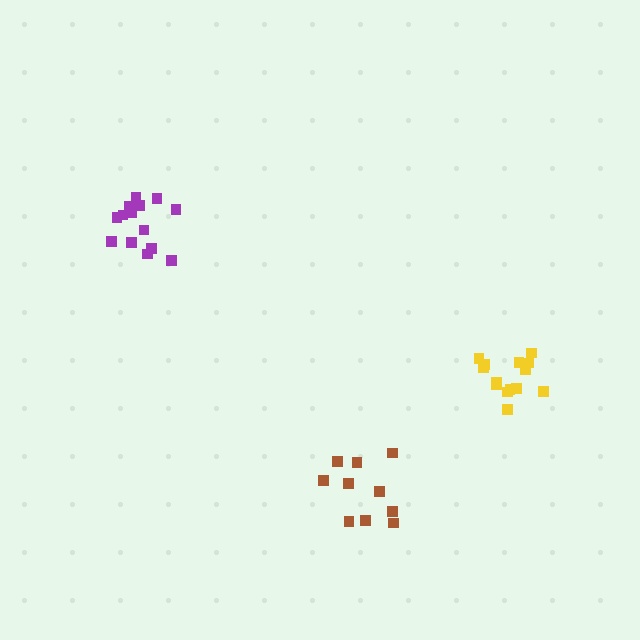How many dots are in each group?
Group 1: 15 dots, Group 2: 14 dots, Group 3: 10 dots (39 total).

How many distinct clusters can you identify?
There are 3 distinct clusters.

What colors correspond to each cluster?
The clusters are colored: yellow, purple, brown.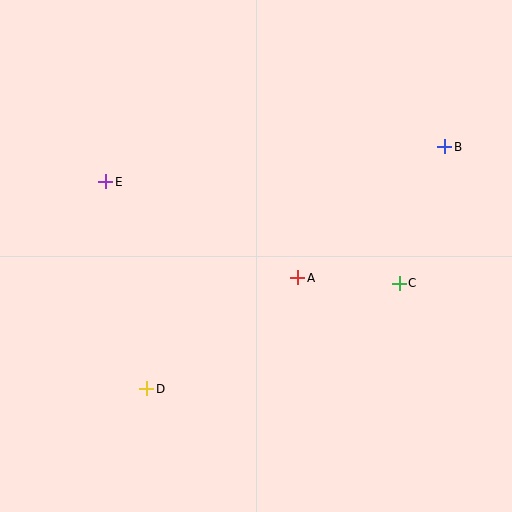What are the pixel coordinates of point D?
Point D is at (147, 389).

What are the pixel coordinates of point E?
Point E is at (106, 182).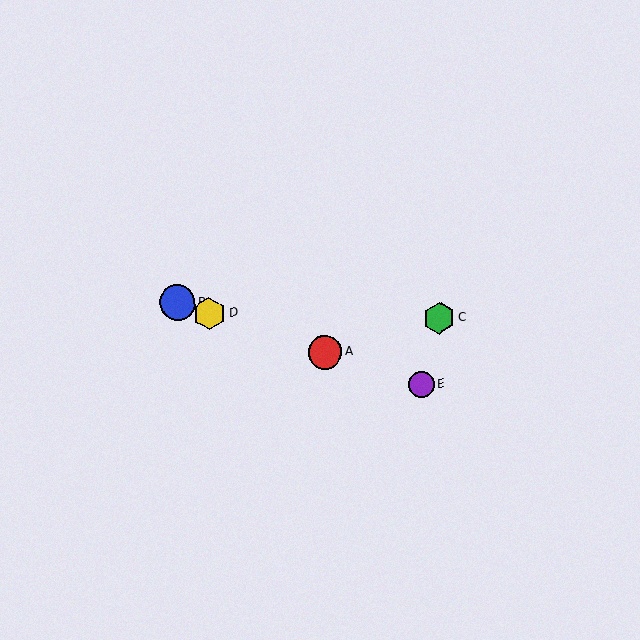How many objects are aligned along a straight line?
4 objects (A, B, D, E) are aligned along a straight line.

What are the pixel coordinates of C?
Object C is at (439, 318).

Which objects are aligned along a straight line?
Objects A, B, D, E are aligned along a straight line.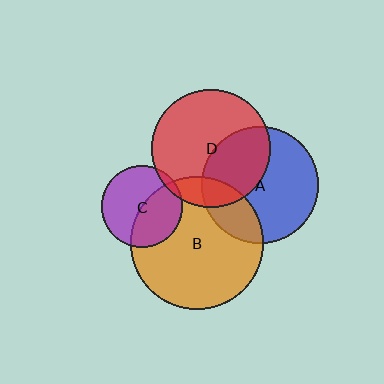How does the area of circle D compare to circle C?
Approximately 2.1 times.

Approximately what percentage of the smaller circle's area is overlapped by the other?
Approximately 25%.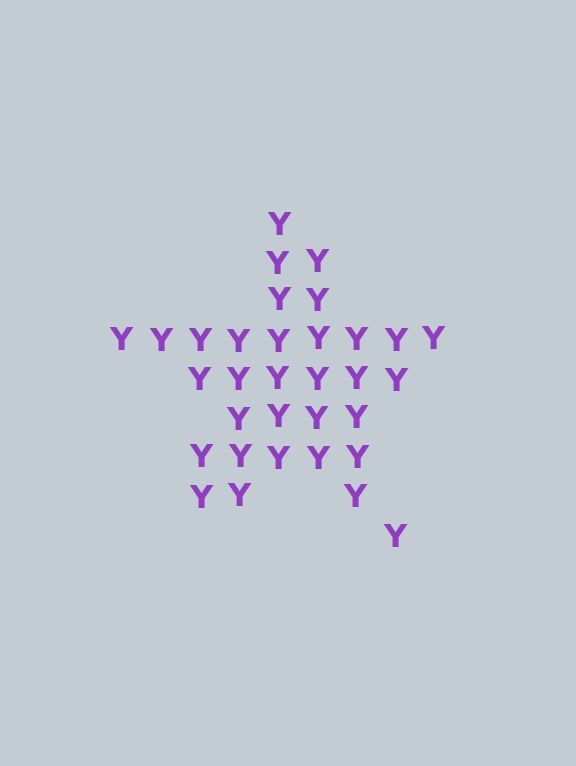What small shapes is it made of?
It is made of small letter Y's.